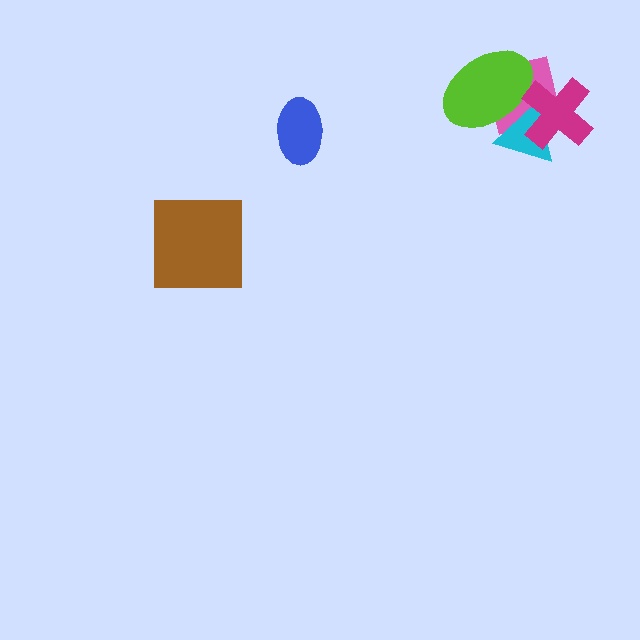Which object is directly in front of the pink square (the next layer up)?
The cyan triangle is directly in front of the pink square.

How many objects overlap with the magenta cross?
3 objects overlap with the magenta cross.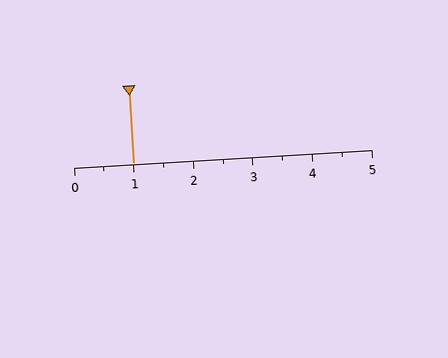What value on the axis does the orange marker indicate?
The marker indicates approximately 1.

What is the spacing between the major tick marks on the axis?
The major ticks are spaced 1 apart.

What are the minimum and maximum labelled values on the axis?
The axis runs from 0 to 5.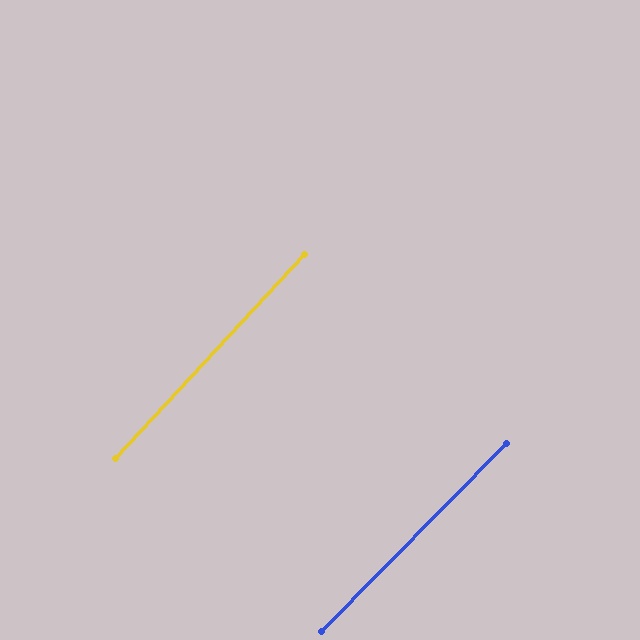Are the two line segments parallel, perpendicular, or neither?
Parallel — their directions differ by only 1.9°.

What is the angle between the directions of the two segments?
Approximately 2 degrees.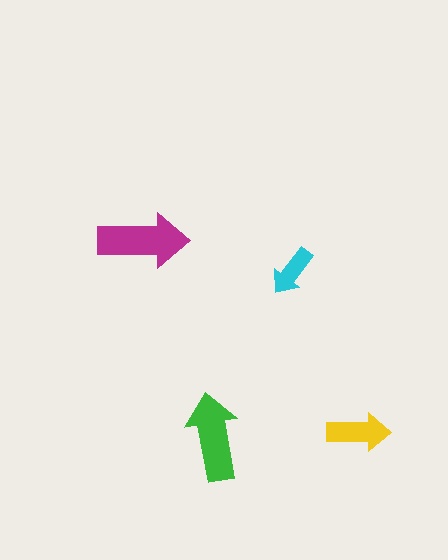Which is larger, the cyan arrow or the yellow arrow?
The yellow one.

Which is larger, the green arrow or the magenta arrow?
The magenta one.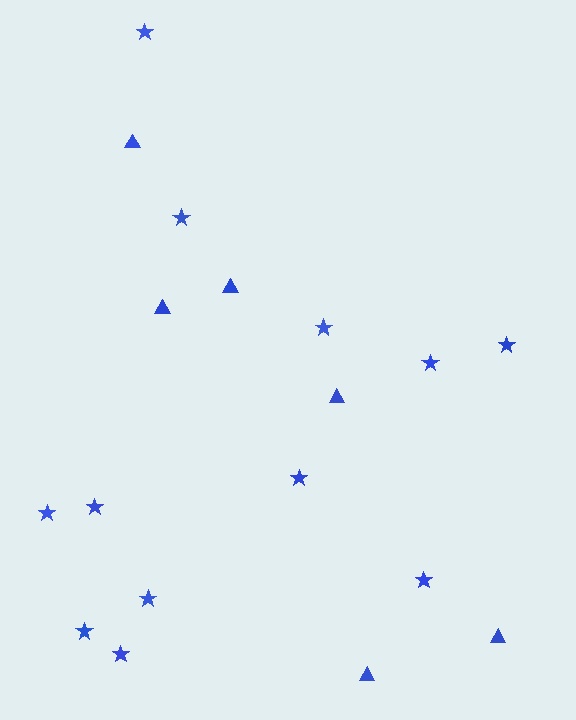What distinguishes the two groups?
There are 2 groups: one group of stars (12) and one group of triangles (6).